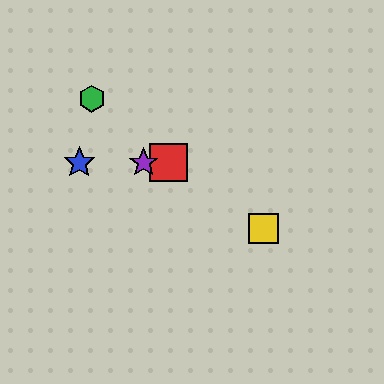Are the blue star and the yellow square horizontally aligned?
No, the blue star is at y≈163 and the yellow square is at y≈228.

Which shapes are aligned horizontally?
The red square, the blue star, the purple star are aligned horizontally.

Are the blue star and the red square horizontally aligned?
Yes, both are at y≈163.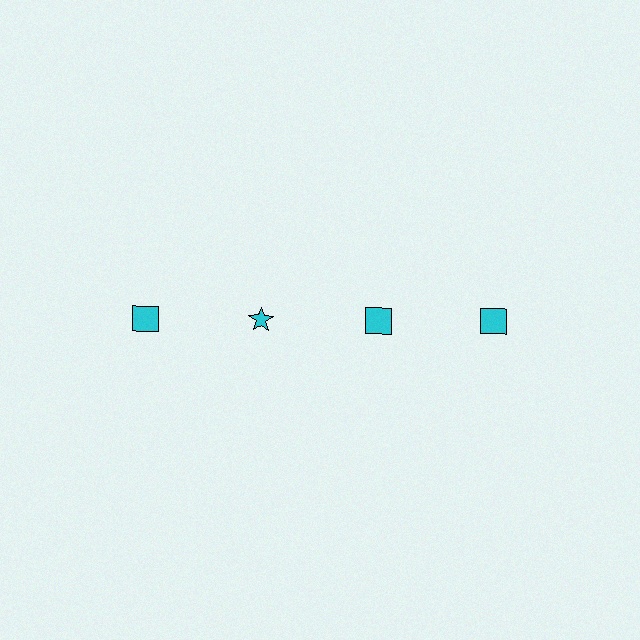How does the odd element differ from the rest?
It has a different shape: star instead of square.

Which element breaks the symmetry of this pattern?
The cyan star in the top row, second from left column breaks the symmetry. All other shapes are cyan squares.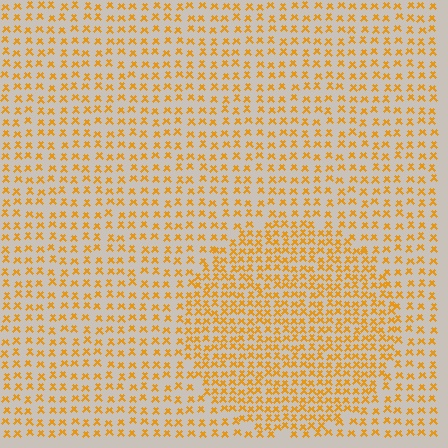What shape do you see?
I see a circle.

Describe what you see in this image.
The image contains small orange elements arranged at two different densities. A circle-shaped region is visible where the elements are more densely packed than the surrounding area.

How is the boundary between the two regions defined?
The boundary is defined by a change in element density (approximately 1.7x ratio). All elements are the same color, size, and shape.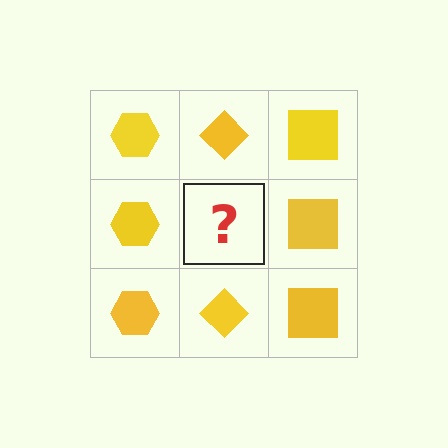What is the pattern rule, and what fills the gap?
The rule is that each column has a consistent shape. The gap should be filled with a yellow diamond.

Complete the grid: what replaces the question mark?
The question mark should be replaced with a yellow diamond.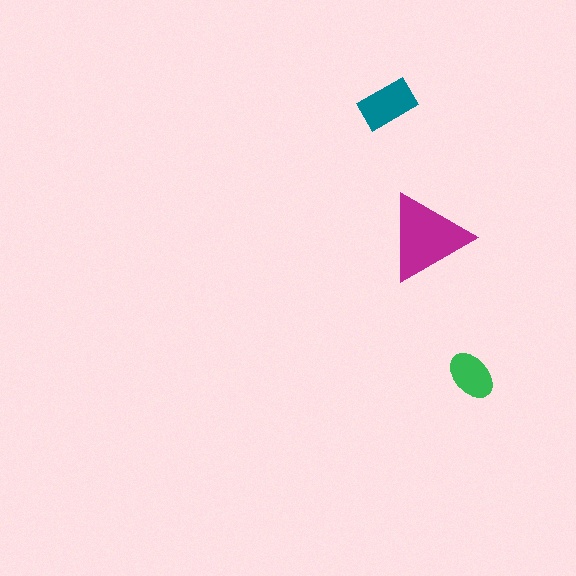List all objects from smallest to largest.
The green ellipse, the teal rectangle, the magenta triangle.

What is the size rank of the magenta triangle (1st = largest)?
1st.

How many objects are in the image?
There are 3 objects in the image.